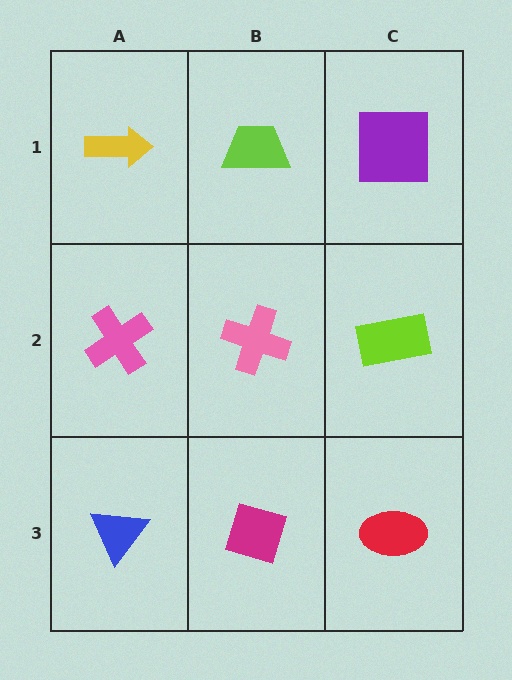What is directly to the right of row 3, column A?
A magenta diamond.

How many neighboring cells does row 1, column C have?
2.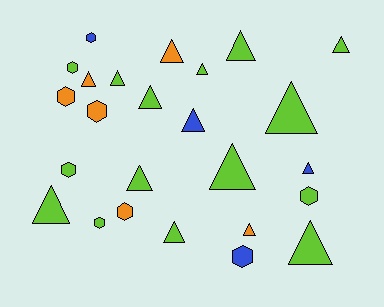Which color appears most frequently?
Lime, with 15 objects.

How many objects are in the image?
There are 25 objects.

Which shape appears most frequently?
Triangle, with 16 objects.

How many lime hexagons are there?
There are 4 lime hexagons.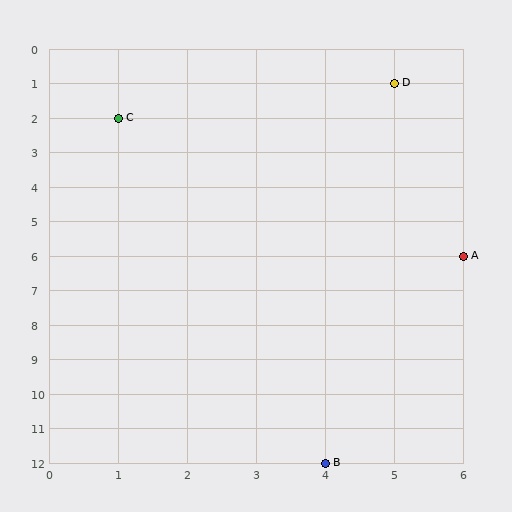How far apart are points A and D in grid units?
Points A and D are 1 column and 5 rows apart (about 5.1 grid units diagonally).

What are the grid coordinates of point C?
Point C is at grid coordinates (1, 2).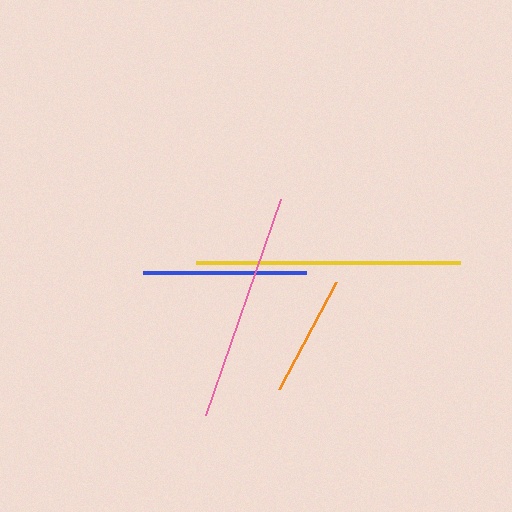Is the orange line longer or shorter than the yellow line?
The yellow line is longer than the orange line.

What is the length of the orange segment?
The orange segment is approximately 121 pixels long.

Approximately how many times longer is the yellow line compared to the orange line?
The yellow line is approximately 2.2 times the length of the orange line.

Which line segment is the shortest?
The orange line is the shortest at approximately 121 pixels.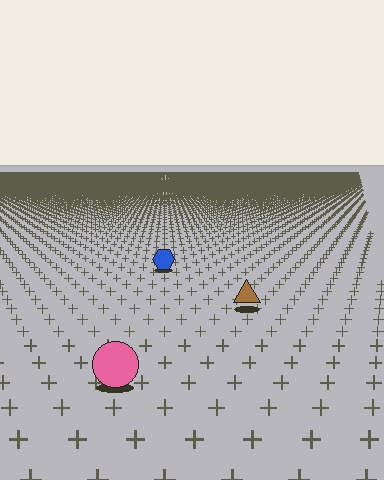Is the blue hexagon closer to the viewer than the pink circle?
No. The pink circle is closer — you can tell from the texture gradient: the ground texture is coarser near it.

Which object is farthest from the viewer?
The blue hexagon is farthest from the viewer. It appears smaller and the ground texture around it is denser.